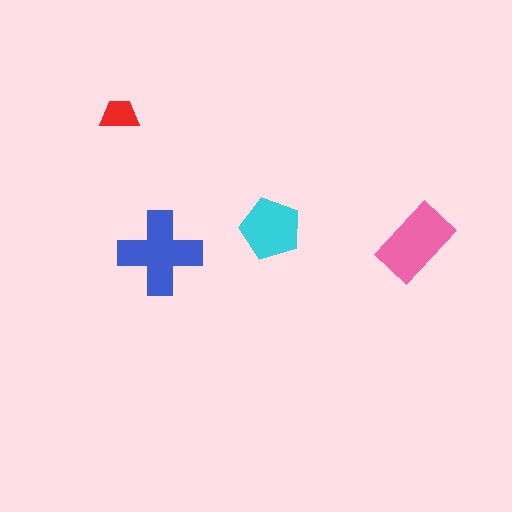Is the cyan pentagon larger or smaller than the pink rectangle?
Smaller.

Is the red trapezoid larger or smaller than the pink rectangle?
Smaller.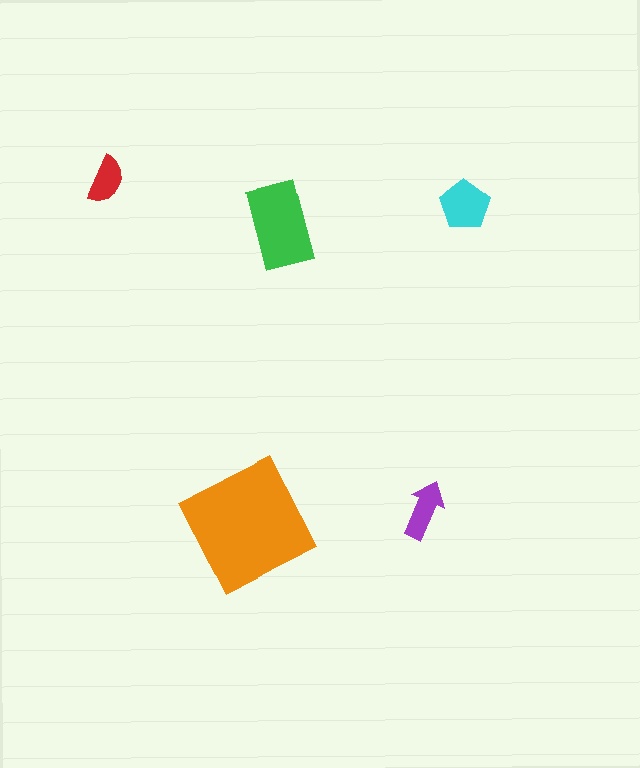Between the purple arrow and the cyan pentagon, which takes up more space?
The cyan pentagon.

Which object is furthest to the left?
The red semicircle is leftmost.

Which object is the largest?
The orange square.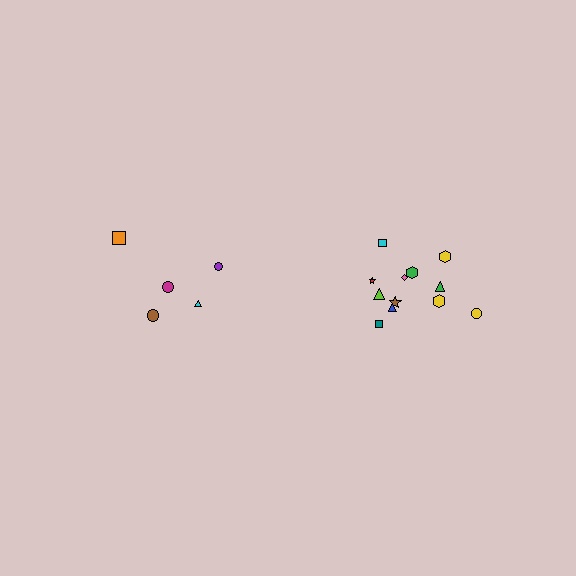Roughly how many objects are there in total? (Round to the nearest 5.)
Roughly 15 objects in total.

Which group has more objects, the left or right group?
The right group.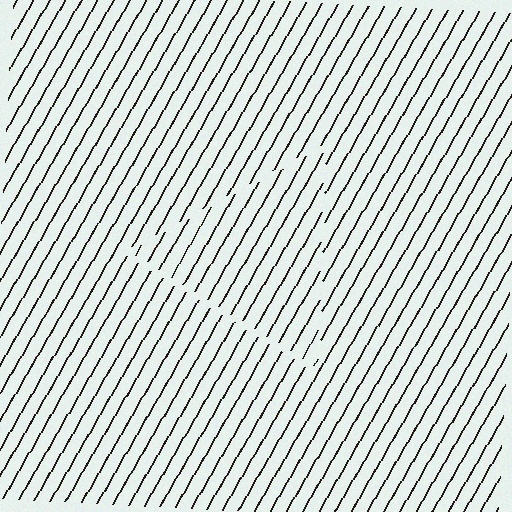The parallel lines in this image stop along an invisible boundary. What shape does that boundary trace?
An illusory triangle. The interior of the shape contains the same grating, shifted by half a period — the contour is defined by the phase discontinuity where line-ends from the inner and outer gratings abut.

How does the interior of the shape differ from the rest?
The interior of the shape contains the same grating, shifted by half a period — the contour is defined by the phase discontinuity where line-ends from the inner and outer gratings abut.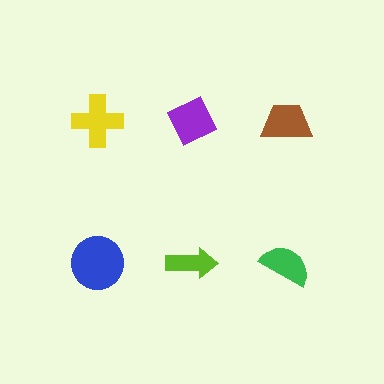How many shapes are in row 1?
3 shapes.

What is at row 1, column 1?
A yellow cross.